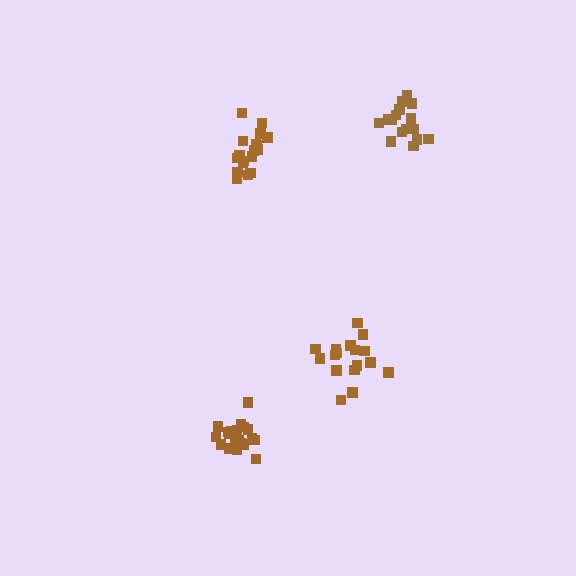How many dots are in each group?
Group 1: 17 dots, Group 2: 17 dots, Group 3: 18 dots, Group 4: 21 dots (73 total).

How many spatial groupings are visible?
There are 4 spatial groupings.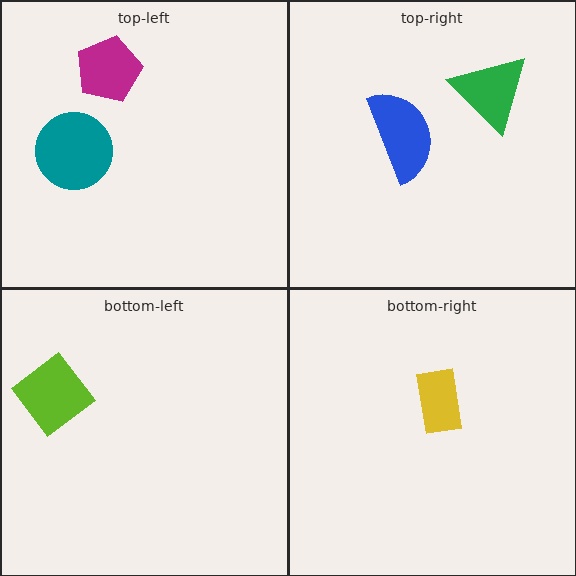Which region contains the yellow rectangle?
The bottom-right region.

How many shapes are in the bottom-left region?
1.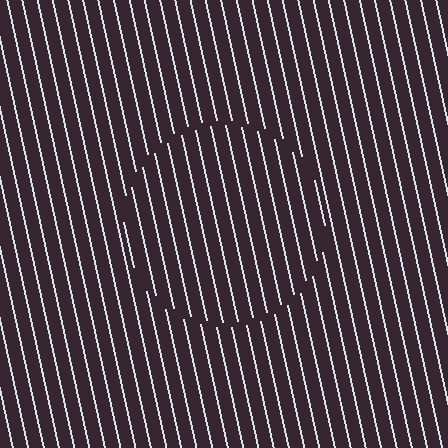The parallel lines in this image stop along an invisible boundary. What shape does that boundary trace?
An illusory circle. The interior of the shape contains the same grating, shifted by half a period — the contour is defined by the phase discontinuity where line-ends from the inner and outer gratings abut.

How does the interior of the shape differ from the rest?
The interior of the shape contains the same grating, shifted by half a period — the contour is defined by the phase discontinuity where line-ends from the inner and outer gratings abut.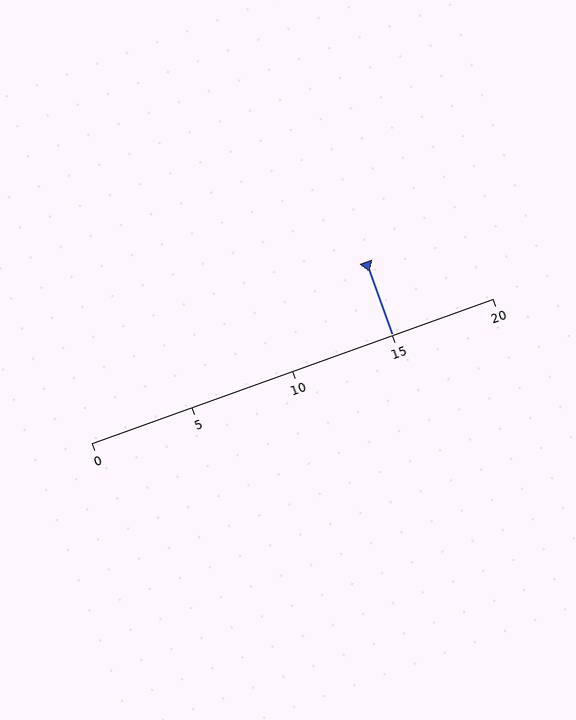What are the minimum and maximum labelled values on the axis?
The axis runs from 0 to 20.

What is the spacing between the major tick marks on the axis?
The major ticks are spaced 5 apart.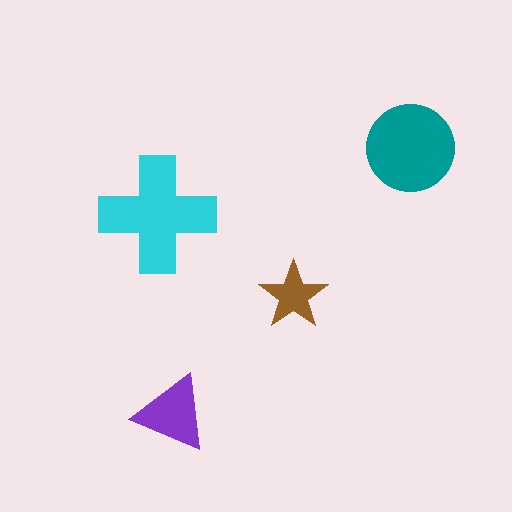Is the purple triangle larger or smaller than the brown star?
Larger.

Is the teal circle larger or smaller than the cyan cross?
Smaller.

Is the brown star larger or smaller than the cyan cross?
Smaller.